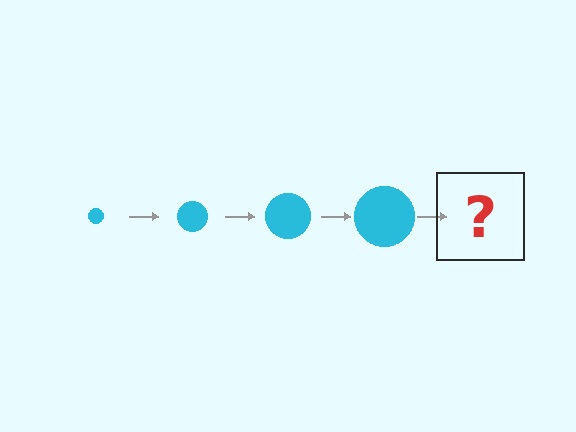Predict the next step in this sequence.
The next step is a cyan circle, larger than the previous one.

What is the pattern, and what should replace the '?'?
The pattern is that the circle gets progressively larger each step. The '?' should be a cyan circle, larger than the previous one.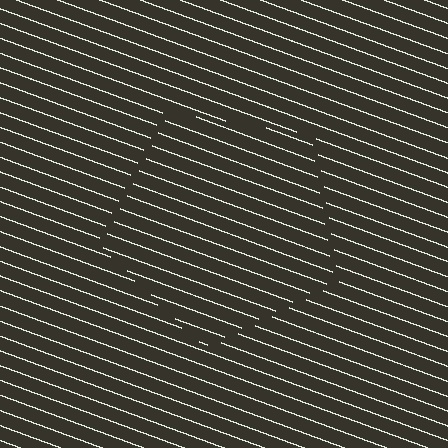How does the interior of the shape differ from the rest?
The interior of the shape contains the same grating, shifted by half a period — the contour is defined by the phase discontinuity where line-ends from the inner and outer gratings abut.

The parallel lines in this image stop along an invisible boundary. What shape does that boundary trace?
An illusory pentagon. The interior of the shape contains the same grating, shifted by half a period — the contour is defined by the phase discontinuity where line-ends from the inner and outer gratings abut.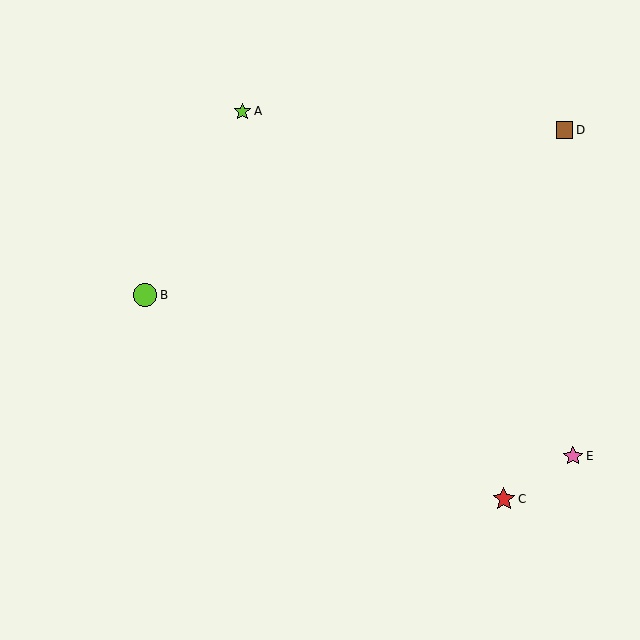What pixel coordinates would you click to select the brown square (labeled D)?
Click at (565, 130) to select the brown square D.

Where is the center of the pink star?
The center of the pink star is at (573, 456).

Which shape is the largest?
The lime circle (labeled B) is the largest.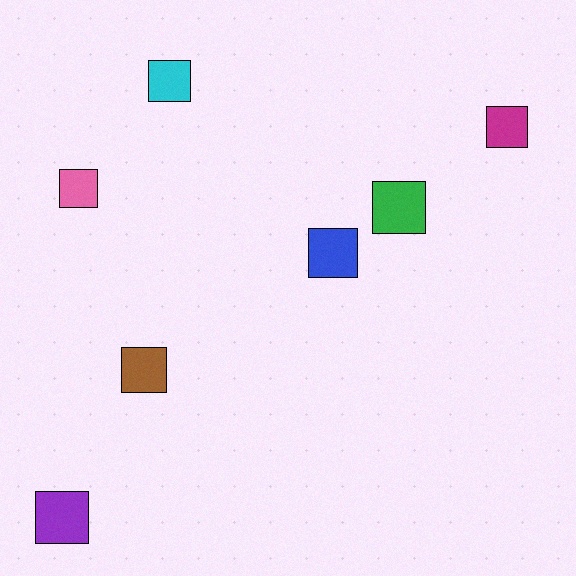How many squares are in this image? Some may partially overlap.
There are 7 squares.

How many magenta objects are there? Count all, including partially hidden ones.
There is 1 magenta object.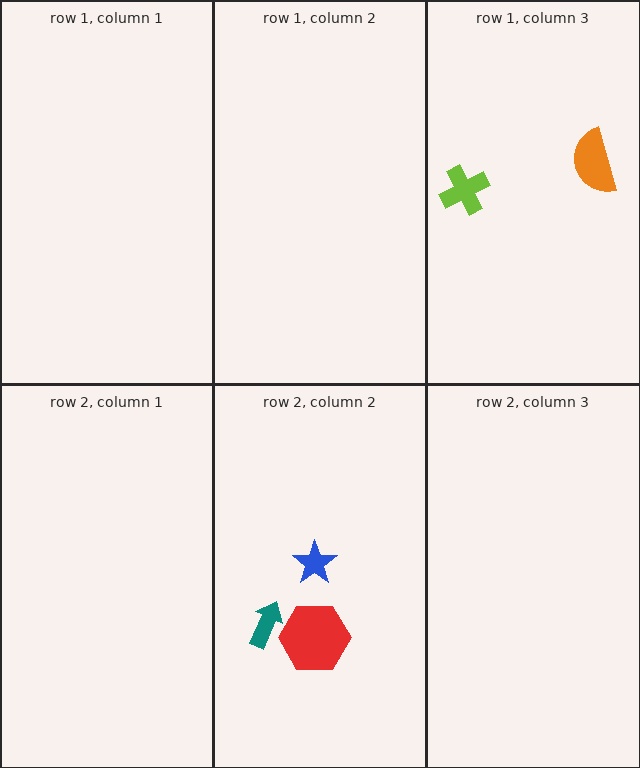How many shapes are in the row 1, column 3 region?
2.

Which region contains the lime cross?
The row 1, column 3 region.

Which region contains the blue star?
The row 2, column 2 region.